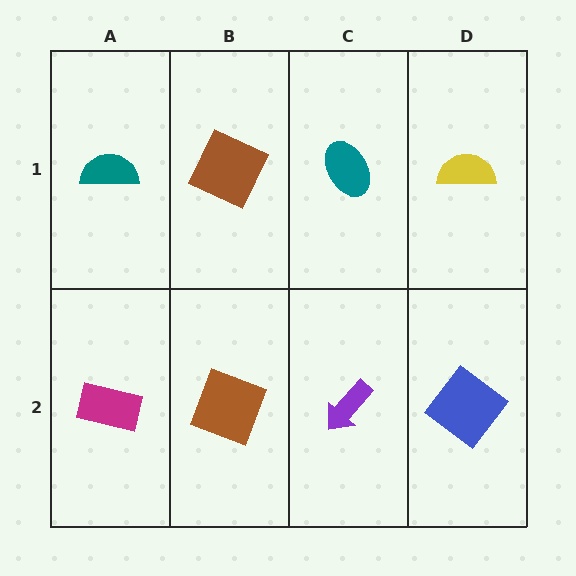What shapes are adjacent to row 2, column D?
A yellow semicircle (row 1, column D), a purple arrow (row 2, column C).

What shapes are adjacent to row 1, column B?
A brown square (row 2, column B), a teal semicircle (row 1, column A), a teal ellipse (row 1, column C).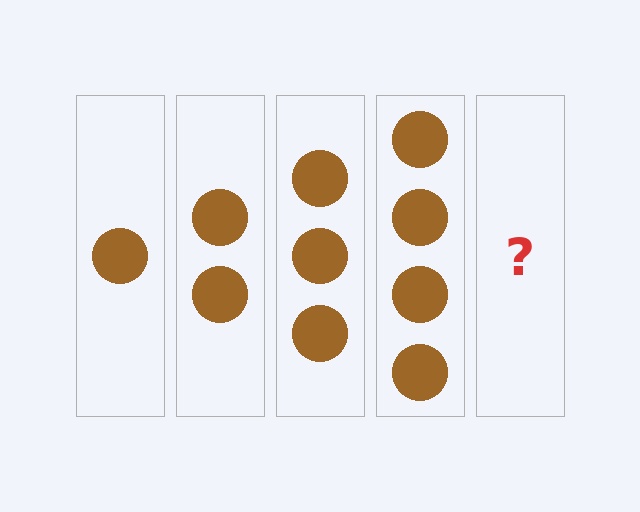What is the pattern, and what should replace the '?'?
The pattern is that each step adds one more circle. The '?' should be 5 circles.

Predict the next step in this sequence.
The next step is 5 circles.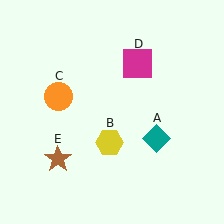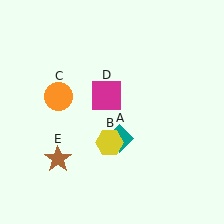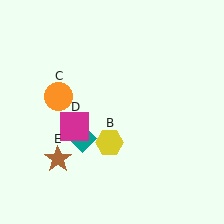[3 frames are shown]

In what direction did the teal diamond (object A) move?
The teal diamond (object A) moved left.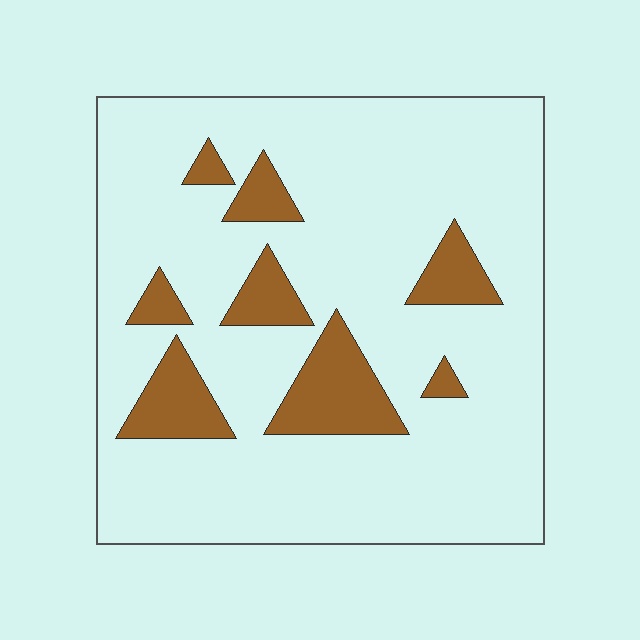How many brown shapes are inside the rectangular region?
8.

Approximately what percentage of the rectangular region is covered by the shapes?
Approximately 15%.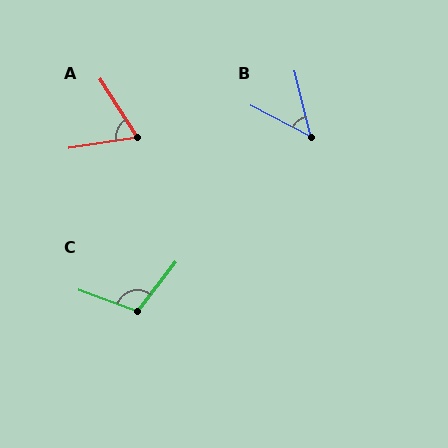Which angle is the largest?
C, at approximately 108 degrees.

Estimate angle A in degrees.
Approximately 66 degrees.